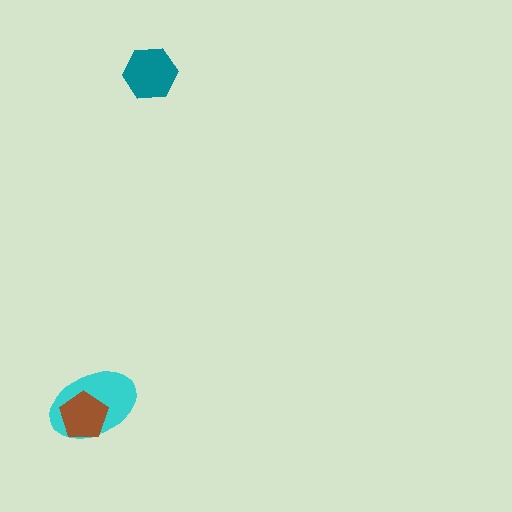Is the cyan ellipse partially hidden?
Yes, it is partially covered by another shape.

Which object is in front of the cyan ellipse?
The brown pentagon is in front of the cyan ellipse.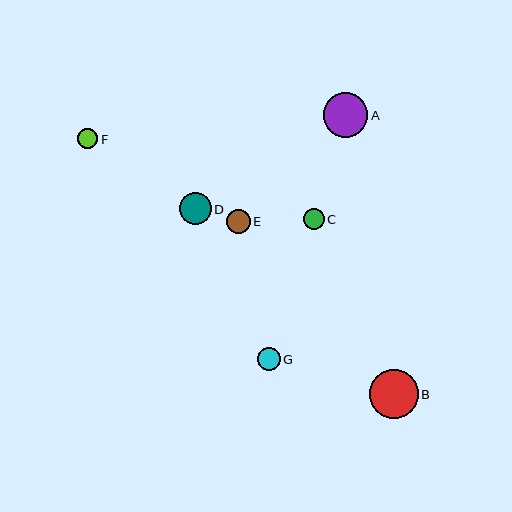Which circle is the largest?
Circle B is the largest with a size of approximately 49 pixels.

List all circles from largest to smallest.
From largest to smallest: B, A, D, E, G, C, F.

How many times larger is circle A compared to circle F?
Circle A is approximately 2.2 times the size of circle F.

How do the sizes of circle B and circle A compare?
Circle B and circle A are approximately the same size.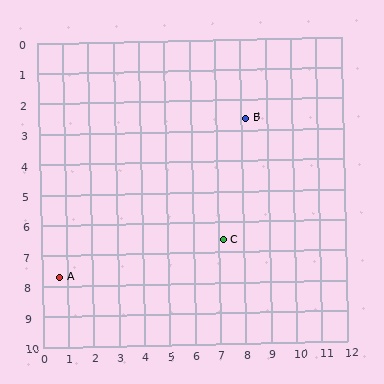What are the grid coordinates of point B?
Point B is at approximately (8.2, 2.6).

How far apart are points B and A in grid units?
Points B and A are about 9.1 grid units apart.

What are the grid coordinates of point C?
Point C is at approximately (7.2, 6.6).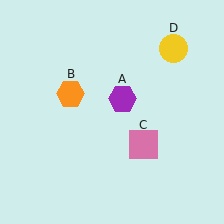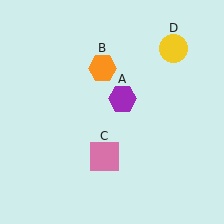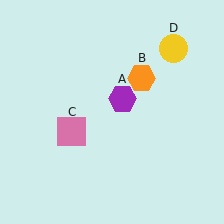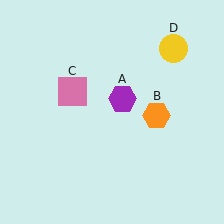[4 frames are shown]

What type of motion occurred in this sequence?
The orange hexagon (object B), pink square (object C) rotated clockwise around the center of the scene.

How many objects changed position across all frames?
2 objects changed position: orange hexagon (object B), pink square (object C).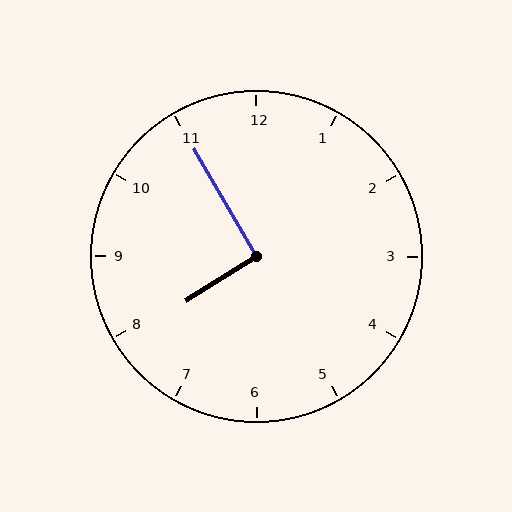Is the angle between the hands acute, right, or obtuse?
It is right.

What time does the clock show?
7:55.